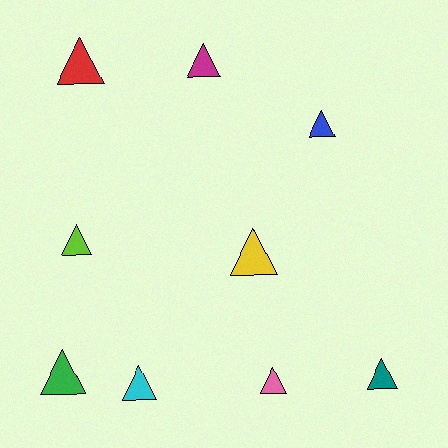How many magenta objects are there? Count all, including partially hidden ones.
There is 1 magenta object.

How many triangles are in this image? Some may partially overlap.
There are 9 triangles.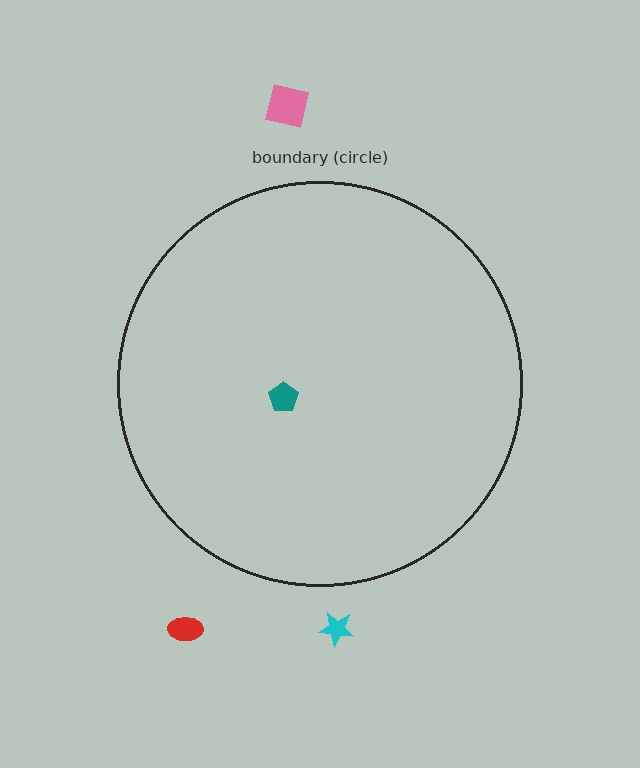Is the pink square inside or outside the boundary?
Outside.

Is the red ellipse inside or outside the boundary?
Outside.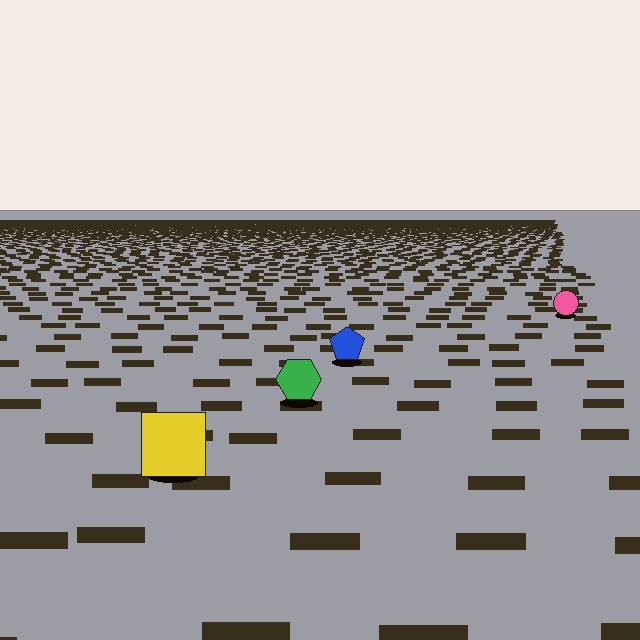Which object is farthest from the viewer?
The pink circle is farthest from the viewer. It appears smaller and the ground texture around it is denser.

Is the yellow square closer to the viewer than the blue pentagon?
Yes. The yellow square is closer — you can tell from the texture gradient: the ground texture is coarser near it.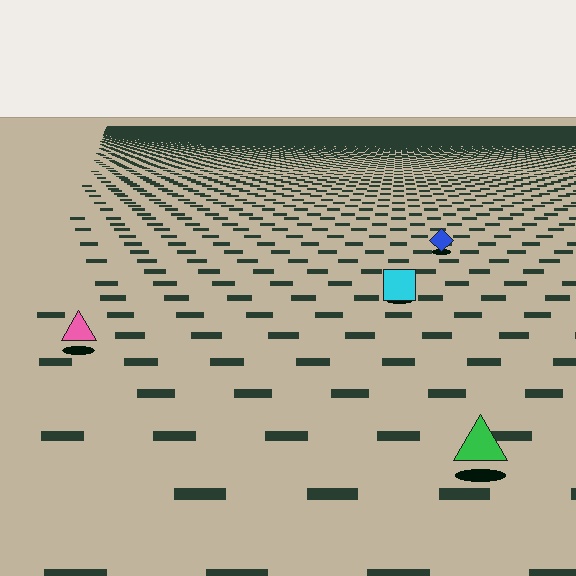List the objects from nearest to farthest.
From nearest to farthest: the green triangle, the pink triangle, the cyan square, the blue diamond.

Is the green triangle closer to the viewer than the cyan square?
Yes. The green triangle is closer — you can tell from the texture gradient: the ground texture is coarser near it.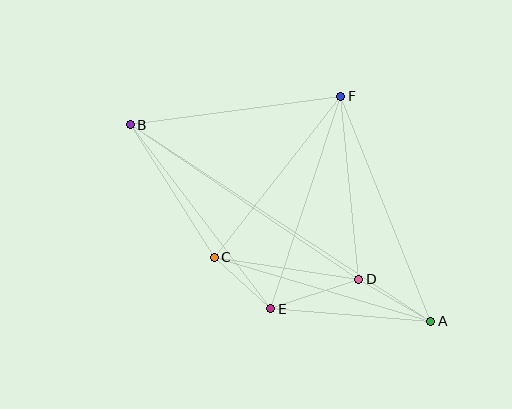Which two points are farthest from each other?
Points A and B are farthest from each other.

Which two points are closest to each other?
Points C and E are closest to each other.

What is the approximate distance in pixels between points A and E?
The distance between A and E is approximately 160 pixels.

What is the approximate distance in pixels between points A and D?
The distance between A and D is approximately 83 pixels.